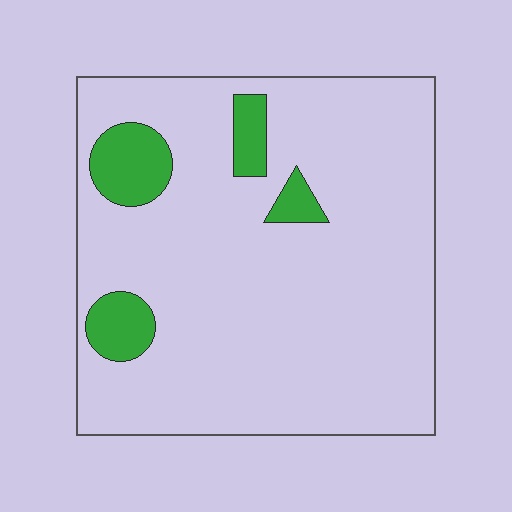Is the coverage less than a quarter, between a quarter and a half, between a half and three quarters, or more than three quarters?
Less than a quarter.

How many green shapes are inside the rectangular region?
4.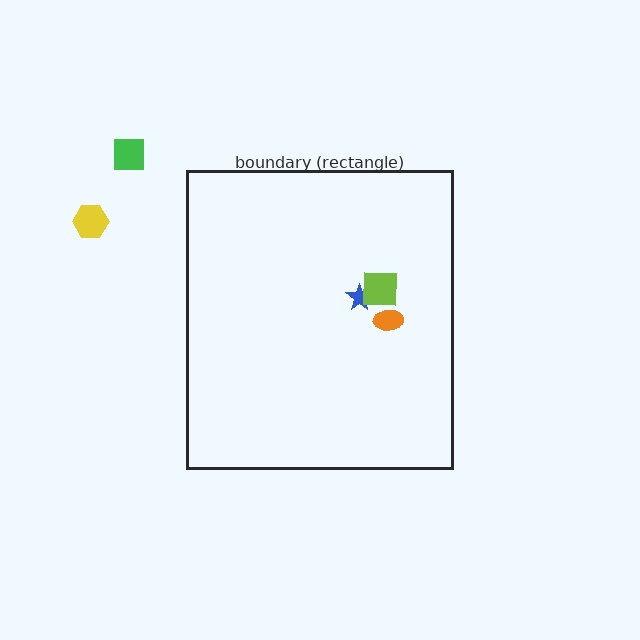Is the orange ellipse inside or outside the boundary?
Inside.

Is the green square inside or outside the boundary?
Outside.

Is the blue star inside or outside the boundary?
Inside.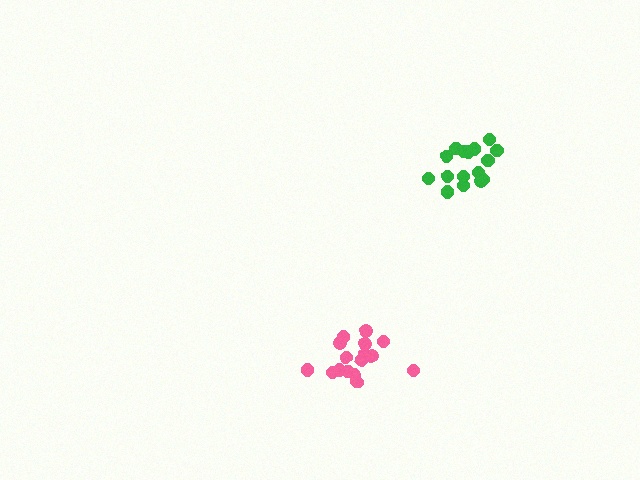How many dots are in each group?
Group 1: 16 dots, Group 2: 16 dots (32 total).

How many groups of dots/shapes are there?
There are 2 groups.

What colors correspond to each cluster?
The clusters are colored: pink, green.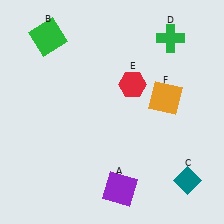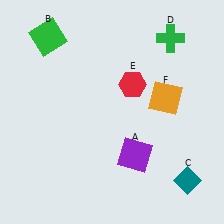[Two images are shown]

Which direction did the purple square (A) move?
The purple square (A) moved up.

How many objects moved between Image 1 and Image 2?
1 object moved between the two images.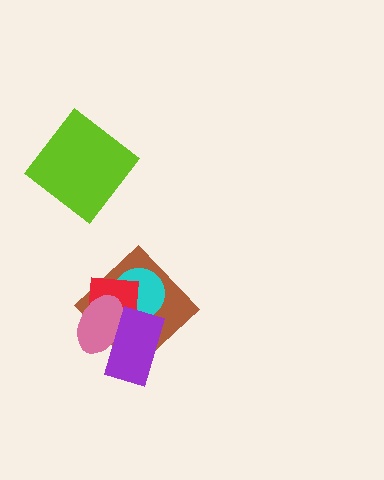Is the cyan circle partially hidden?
Yes, it is partially covered by another shape.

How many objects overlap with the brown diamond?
4 objects overlap with the brown diamond.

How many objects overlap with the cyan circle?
4 objects overlap with the cyan circle.